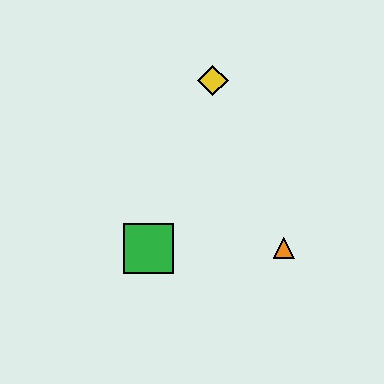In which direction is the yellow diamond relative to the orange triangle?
The yellow diamond is above the orange triangle.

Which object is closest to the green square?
The orange triangle is closest to the green square.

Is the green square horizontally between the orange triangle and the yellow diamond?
No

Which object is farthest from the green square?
The yellow diamond is farthest from the green square.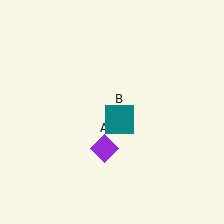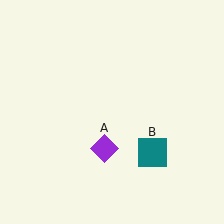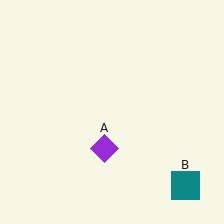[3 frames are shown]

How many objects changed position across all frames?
1 object changed position: teal square (object B).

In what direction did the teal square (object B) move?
The teal square (object B) moved down and to the right.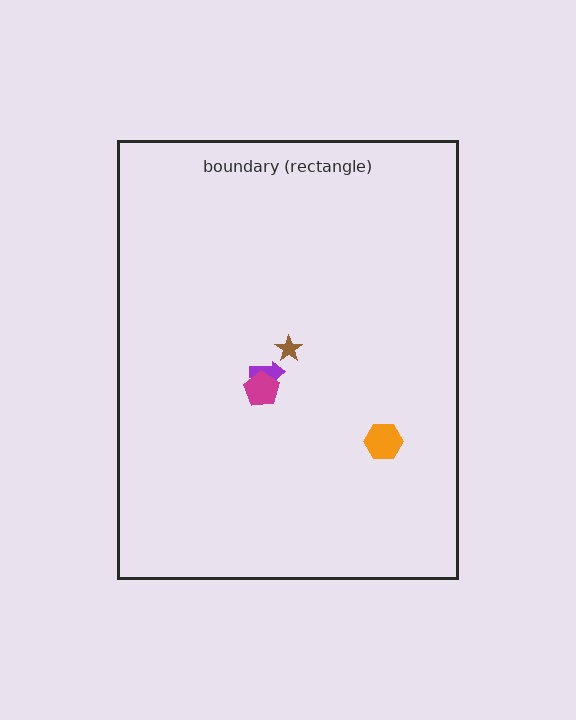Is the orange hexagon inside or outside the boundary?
Inside.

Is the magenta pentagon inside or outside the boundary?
Inside.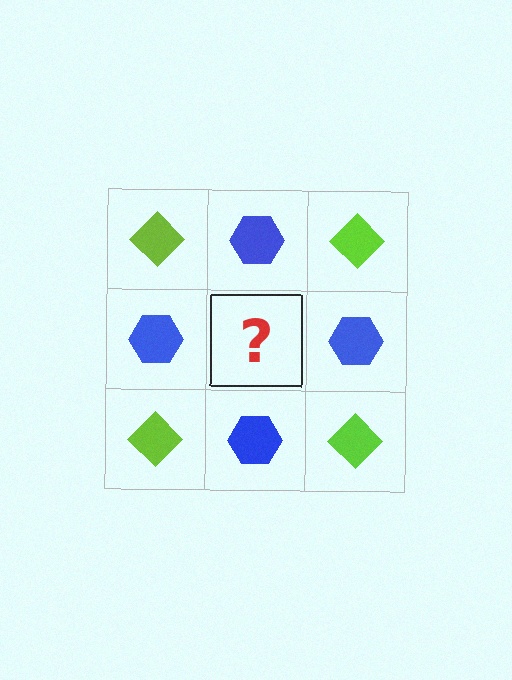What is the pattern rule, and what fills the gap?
The rule is that it alternates lime diamond and blue hexagon in a checkerboard pattern. The gap should be filled with a lime diamond.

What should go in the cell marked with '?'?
The missing cell should contain a lime diamond.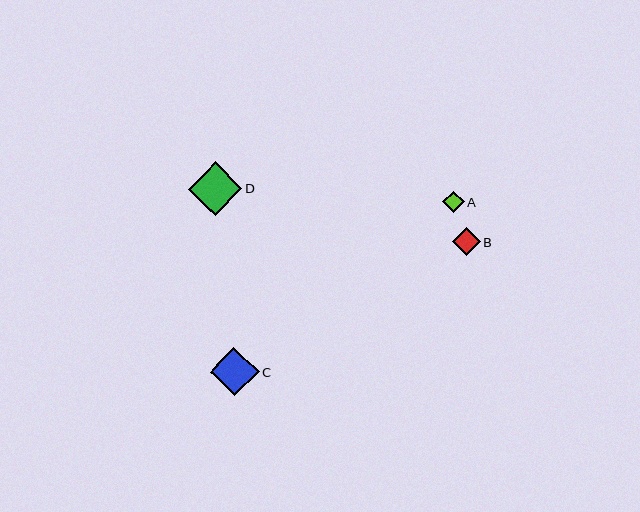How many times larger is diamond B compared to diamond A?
Diamond B is approximately 1.3 times the size of diamond A.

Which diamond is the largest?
Diamond D is the largest with a size of approximately 54 pixels.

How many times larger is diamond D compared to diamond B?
Diamond D is approximately 1.9 times the size of diamond B.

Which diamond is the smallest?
Diamond A is the smallest with a size of approximately 22 pixels.